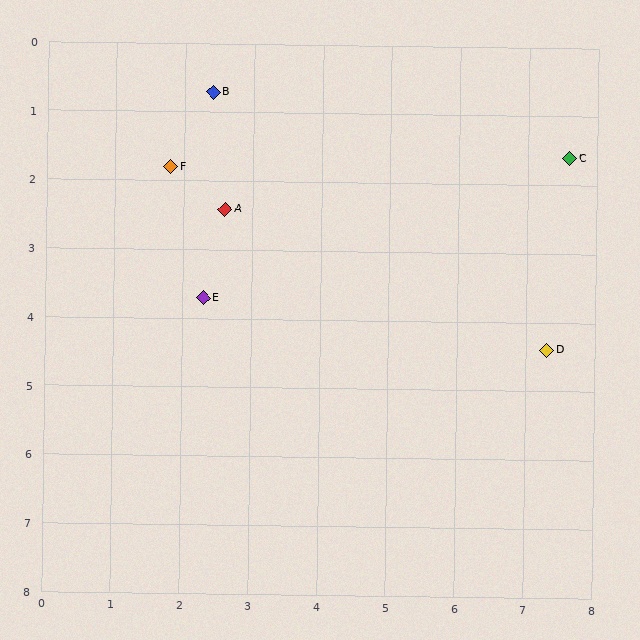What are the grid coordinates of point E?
Point E is at approximately (2.3, 3.7).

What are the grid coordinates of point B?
Point B is at approximately (2.4, 0.7).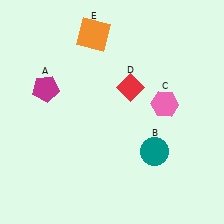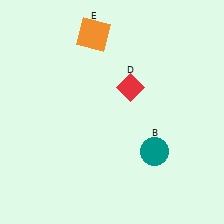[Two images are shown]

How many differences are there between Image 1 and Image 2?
There are 2 differences between the two images.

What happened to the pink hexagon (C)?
The pink hexagon (C) was removed in Image 2. It was in the top-right area of Image 1.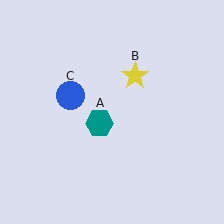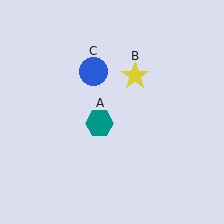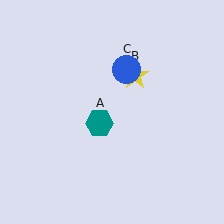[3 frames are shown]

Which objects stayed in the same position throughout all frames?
Teal hexagon (object A) and yellow star (object B) remained stationary.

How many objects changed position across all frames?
1 object changed position: blue circle (object C).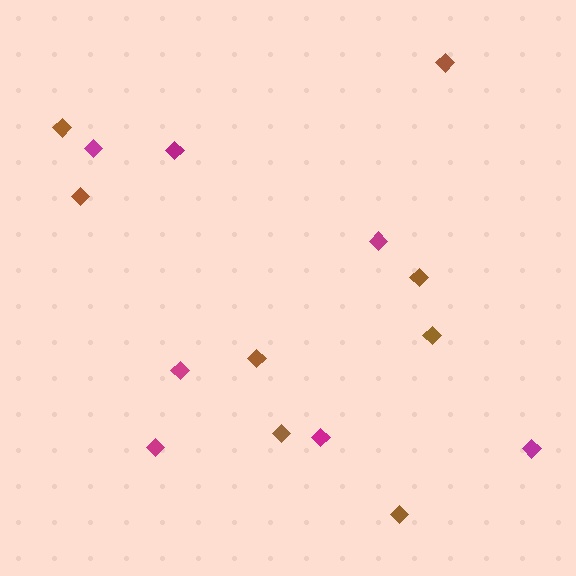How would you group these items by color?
There are 2 groups: one group of magenta diamonds (7) and one group of brown diamonds (8).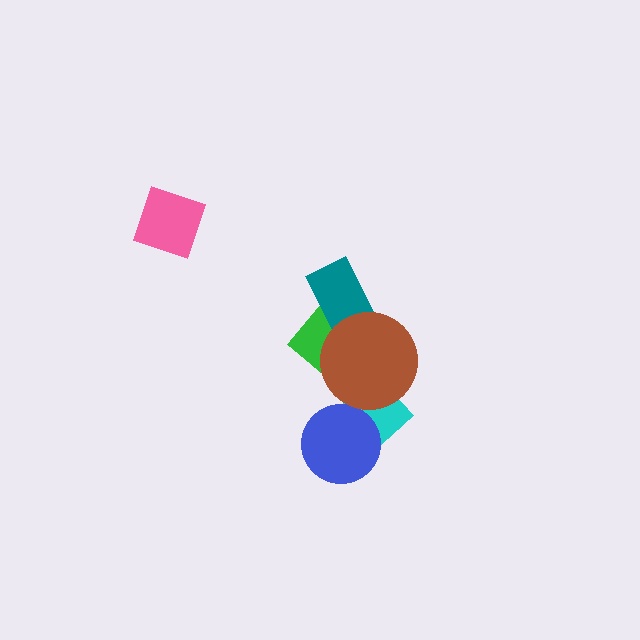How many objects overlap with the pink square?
0 objects overlap with the pink square.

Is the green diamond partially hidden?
Yes, it is partially covered by another shape.